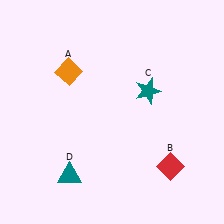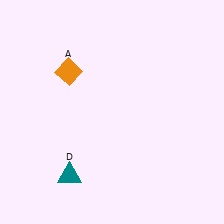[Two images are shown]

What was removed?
The teal star (C), the red diamond (B) were removed in Image 2.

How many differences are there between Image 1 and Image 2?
There are 2 differences between the two images.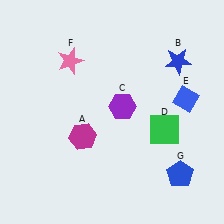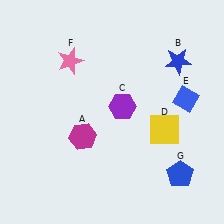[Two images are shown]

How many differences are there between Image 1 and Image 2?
There is 1 difference between the two images.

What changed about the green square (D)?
In Image 1, D is green. In Image 2, it changed to yellow.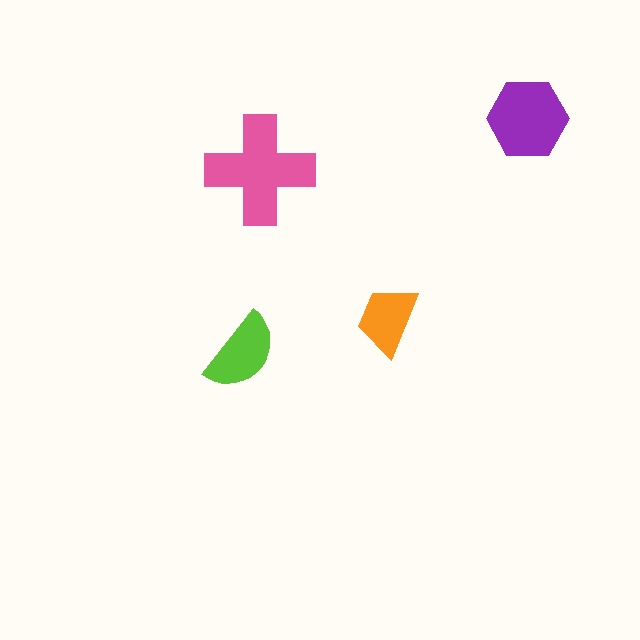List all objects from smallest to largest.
The orange trapezoid, the lime semicircle, the purple hexagon, the pink cross.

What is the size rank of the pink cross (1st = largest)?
1st.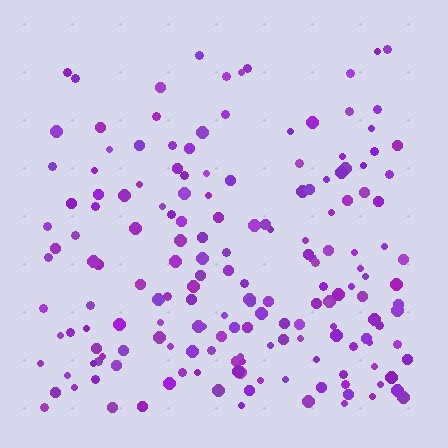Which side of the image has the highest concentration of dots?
The bottom.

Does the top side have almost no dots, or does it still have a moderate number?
Still a moderate number, just noticeably fewer than the bottom.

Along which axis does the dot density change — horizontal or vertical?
Vertical.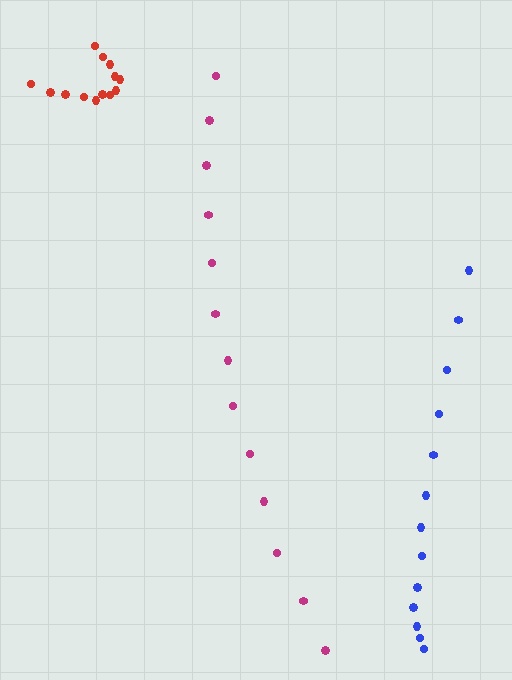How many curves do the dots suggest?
There are 3 distinct paths.